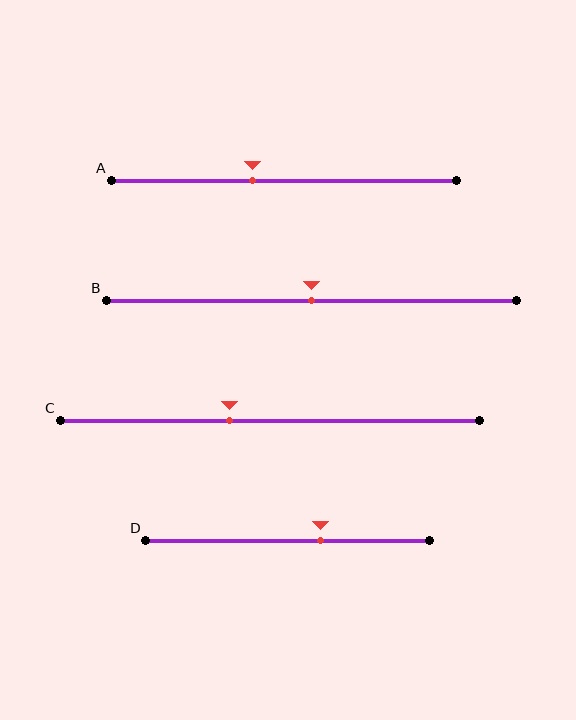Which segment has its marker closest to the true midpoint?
Segment B has its marker closest to the true midpoint.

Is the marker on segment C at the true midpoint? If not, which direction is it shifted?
No, the marker on segment C is shifted to the left by about 10% of the segment length.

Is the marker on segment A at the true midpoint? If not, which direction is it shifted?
No, the marker on segment A is shifted to the left by about 9% of the segment length.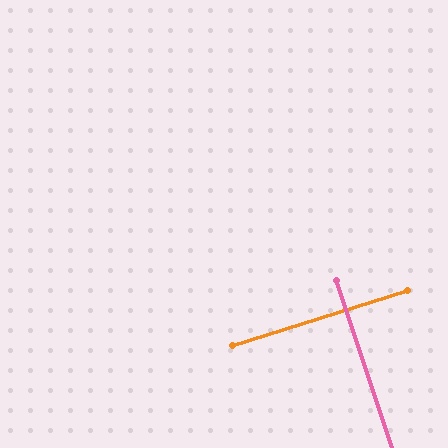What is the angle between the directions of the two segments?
Approximately 89 degrees.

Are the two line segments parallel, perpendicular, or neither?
Perpendicular — they meet at approximately 89°.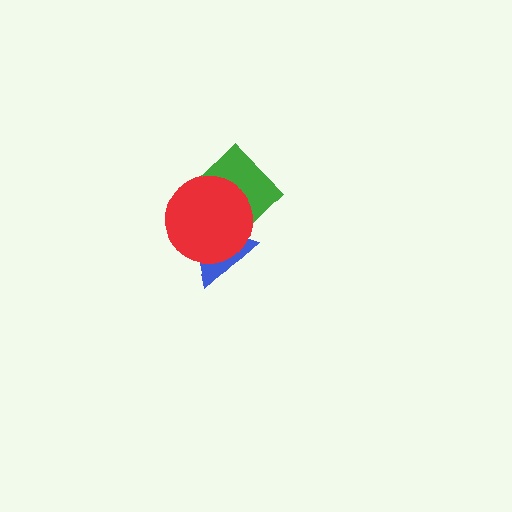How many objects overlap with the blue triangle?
2 objects overlap with the blue triangle.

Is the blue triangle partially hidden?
Yes, it is partially covered by another shape.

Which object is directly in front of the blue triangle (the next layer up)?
The green diamond is directly in front of the blue triangle.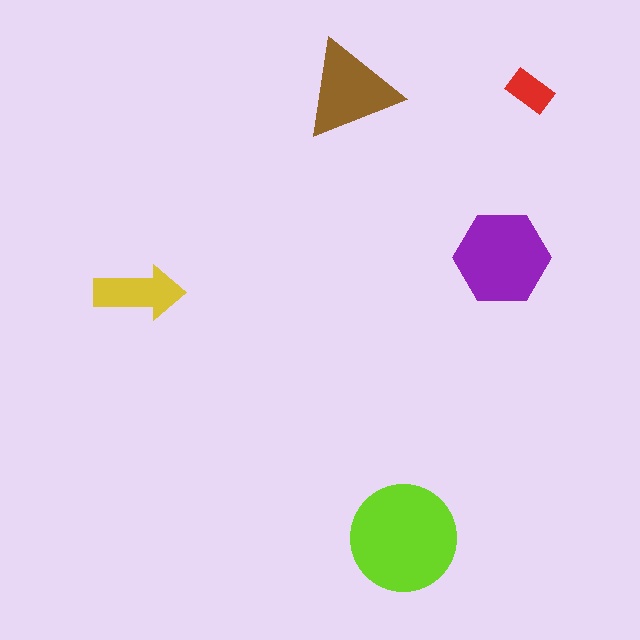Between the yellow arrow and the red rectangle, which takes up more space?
The yellow arrow.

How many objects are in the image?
There are 5 objects in the image.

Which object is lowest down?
The lime circle is bottommost.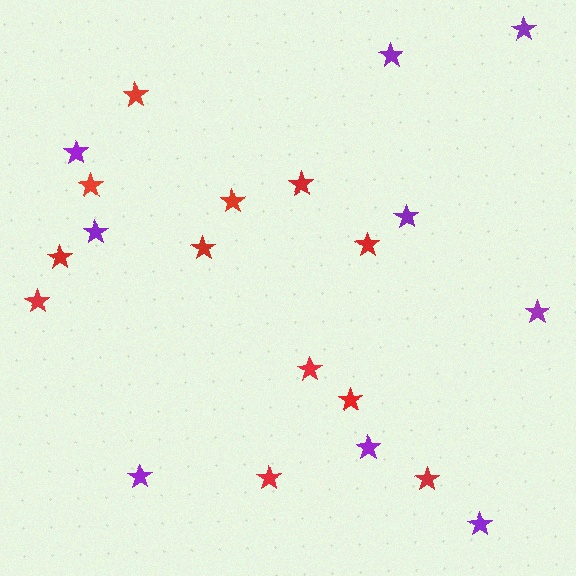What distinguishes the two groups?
There are 2 groups: one group of purple stars (9) and one group of red stars (12).